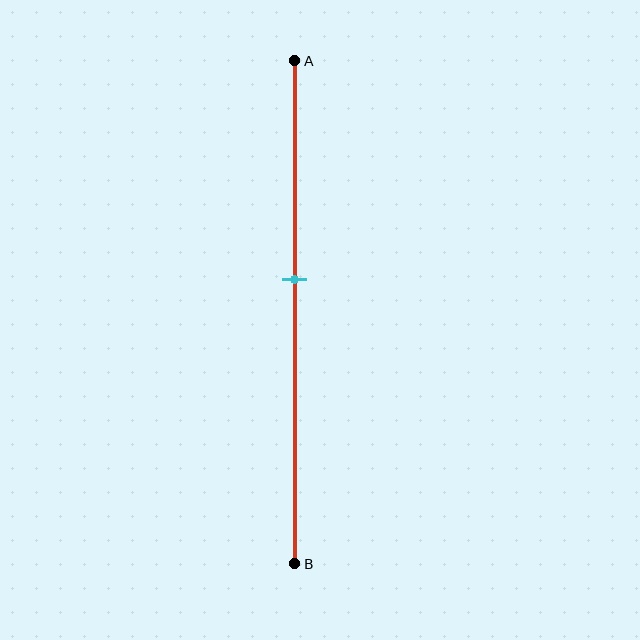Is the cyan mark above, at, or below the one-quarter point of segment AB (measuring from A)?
The cyan mark is below the one-quarter point of segment AB.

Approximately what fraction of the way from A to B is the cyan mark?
The cyan mark is approximately 45% of the way from A to B.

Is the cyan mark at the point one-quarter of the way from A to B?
No, the mark is at about 45% from A, not at the 25% one-quarter point.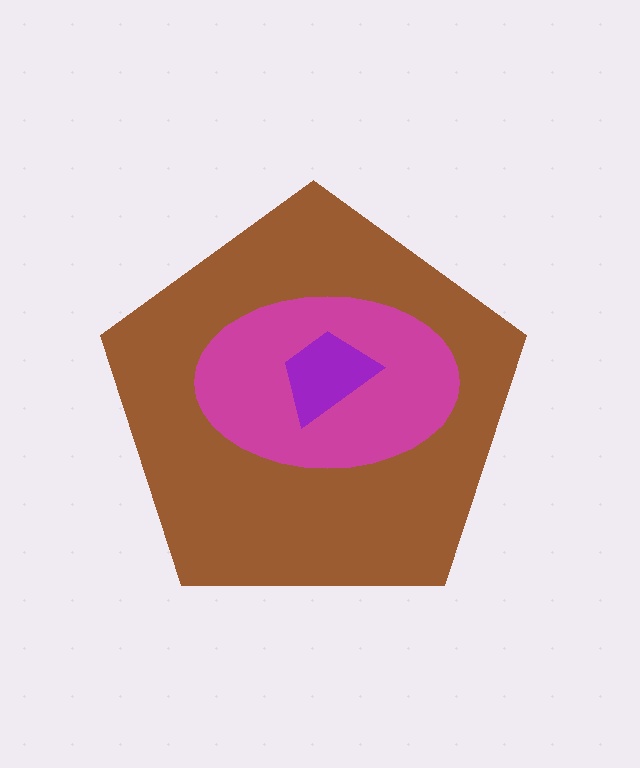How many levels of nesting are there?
3.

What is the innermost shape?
The purple trapezoid.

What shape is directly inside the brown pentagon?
The magenta ellipse.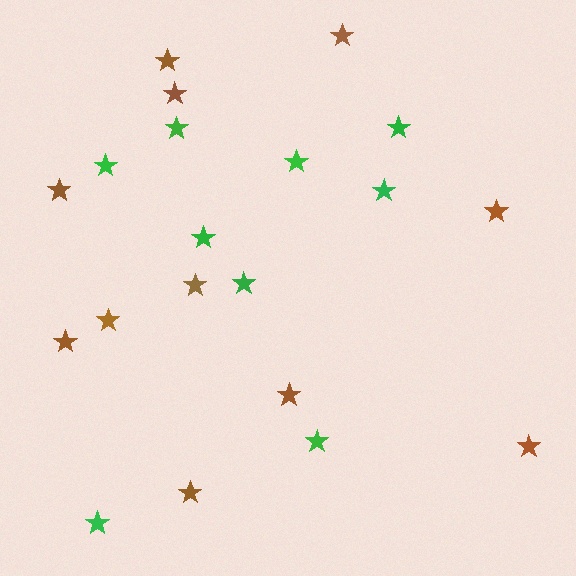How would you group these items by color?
There are 2 groups: one group of brown stars (11) and one group of green stars (9).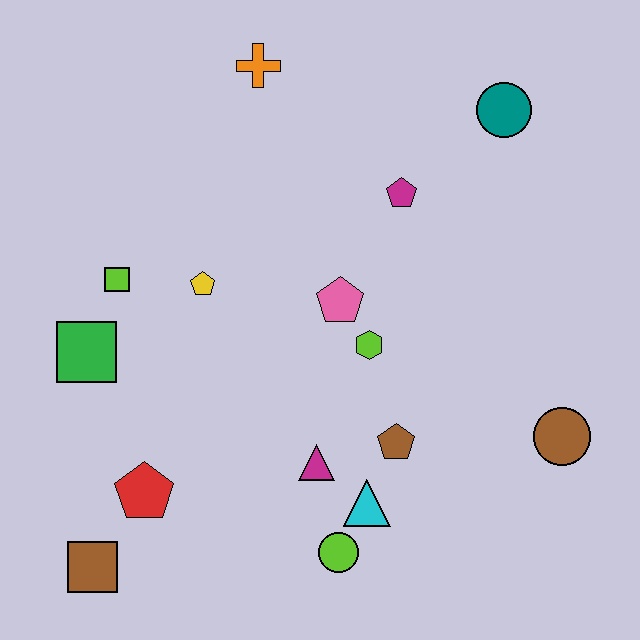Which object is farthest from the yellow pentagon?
The brown circle is farthest from the yellow pentagon.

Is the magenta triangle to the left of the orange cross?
No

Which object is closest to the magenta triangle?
The cyan triangle is closest to the magenta triangle.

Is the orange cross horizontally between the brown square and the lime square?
No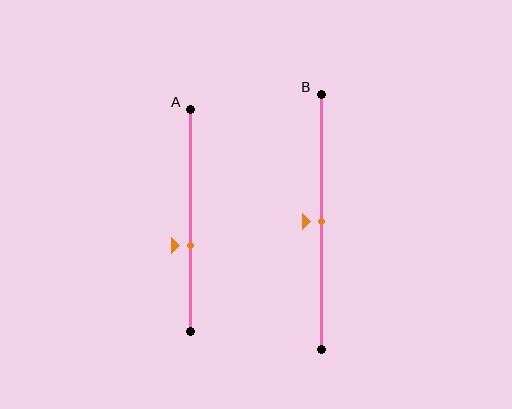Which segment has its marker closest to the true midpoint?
Segment B has its marker closest to the true midpoint.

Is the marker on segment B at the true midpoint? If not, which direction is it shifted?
Yes, the marker on segment B is at the true midpoint.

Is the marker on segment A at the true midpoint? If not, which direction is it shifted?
No, the marker on segment A is shifted downward by about 11% of the segment length.